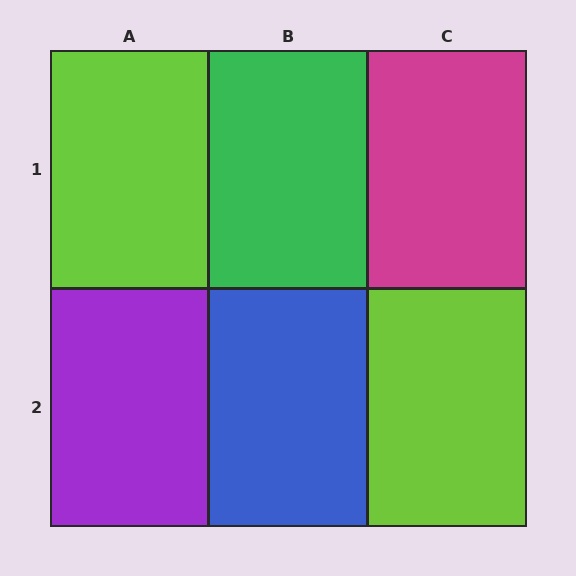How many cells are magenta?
1 cell is magenta.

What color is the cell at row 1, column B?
Green.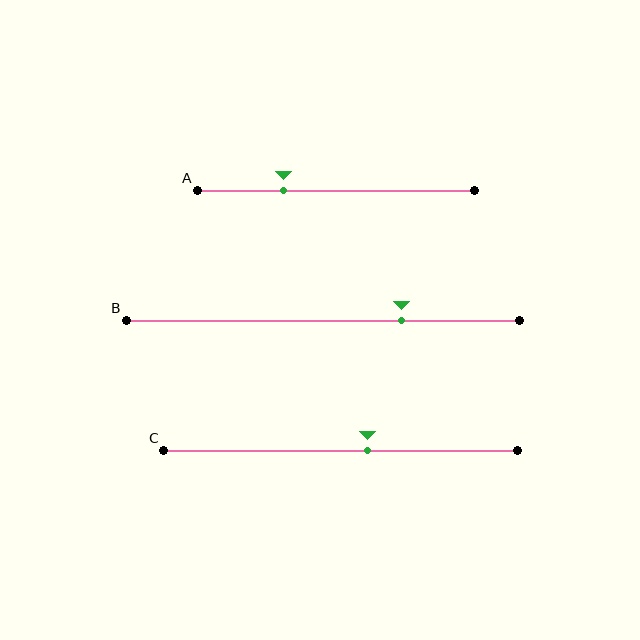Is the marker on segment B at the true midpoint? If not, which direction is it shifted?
No, the marker on segment B is shifted to the right by about 20% of the segment length.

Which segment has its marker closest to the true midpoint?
Segment C has its marker closest to the true midpoint.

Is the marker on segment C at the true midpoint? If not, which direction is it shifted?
No, the marker on segment C is shifted to the right by about 8% of the segment length.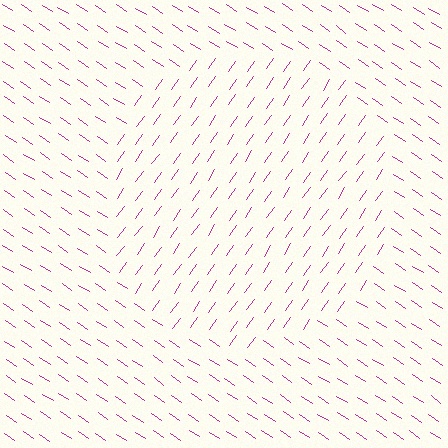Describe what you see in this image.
The image is filled with small magenta line segments. A circle region in the image has lines oriented differently from the surrounding lines, creating a visible texture boundary.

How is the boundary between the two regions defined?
The boundary is defined purely by a change in line orientation (approximately 89 degrees difference). All lines are the same color and thickness.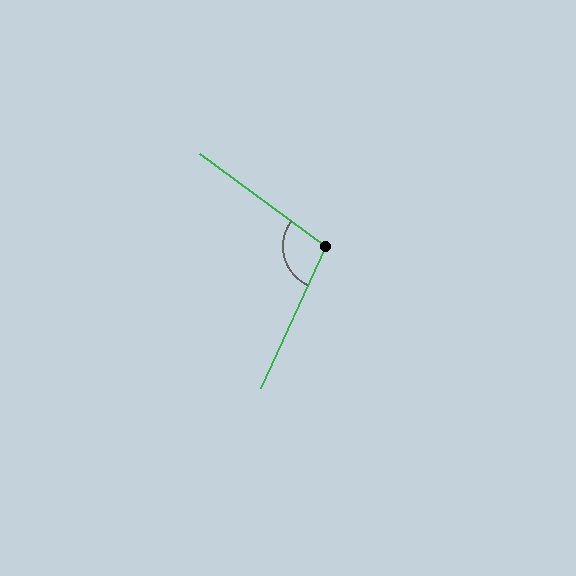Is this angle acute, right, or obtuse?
It is obtuse.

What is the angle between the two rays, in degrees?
Approximately 102 degrees.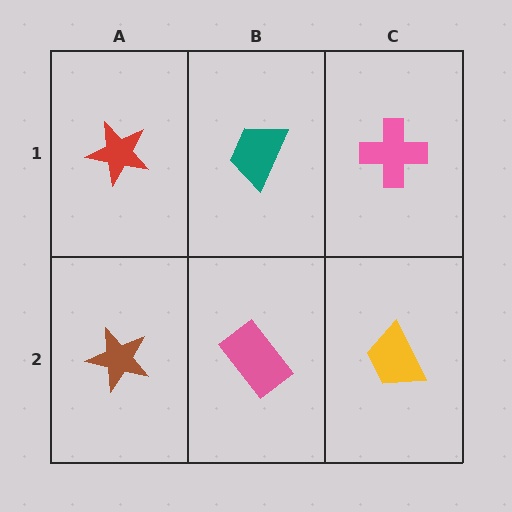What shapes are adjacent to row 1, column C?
A yellow trapezoid (row 2, column C), a teal trapezoid (row 1, column B).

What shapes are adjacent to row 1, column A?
A brown star (row 2, column A), a teal trapezoid (row 1, column B).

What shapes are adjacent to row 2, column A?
A red star (row 1, column A), a pink rectangle (row 2, column B).